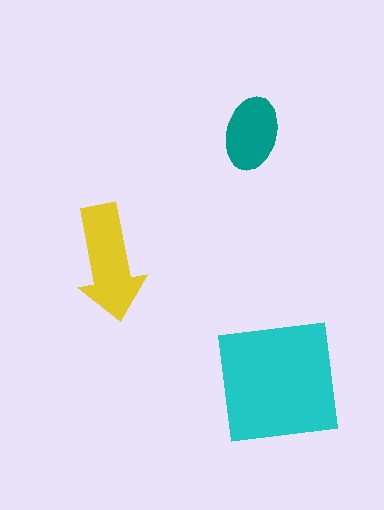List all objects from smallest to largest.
The teal ellipse, the yellow arrow, the cyan square.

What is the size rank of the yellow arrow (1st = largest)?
2nd.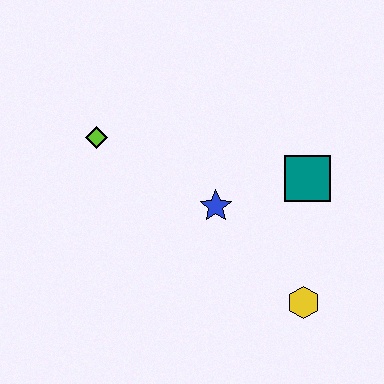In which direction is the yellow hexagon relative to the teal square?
The yellow hexagon is below the teal square.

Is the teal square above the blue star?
Yes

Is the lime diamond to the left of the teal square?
Yes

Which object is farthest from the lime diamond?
The yellow hexagon is farthest from the lime diamond.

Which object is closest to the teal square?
The blue star is closest to the teal square.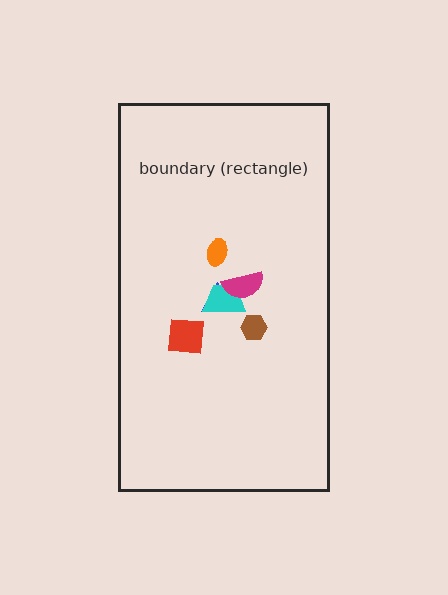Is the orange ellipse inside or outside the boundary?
Inside.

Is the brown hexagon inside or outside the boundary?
Inside.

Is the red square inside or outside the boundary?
Inside.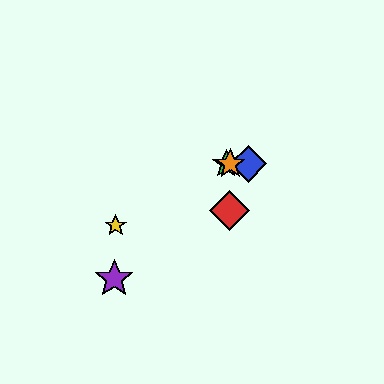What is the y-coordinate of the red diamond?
The red diamond is at y≈210.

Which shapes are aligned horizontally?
The blue diamond, the green star, the orange star are aligned horizontally.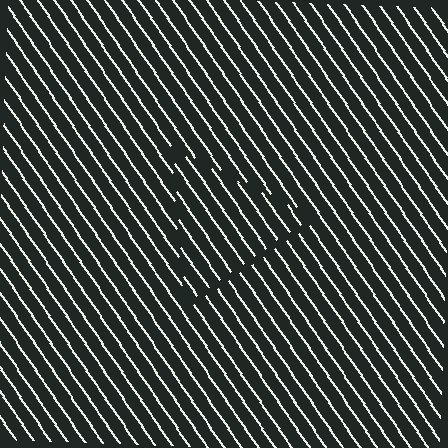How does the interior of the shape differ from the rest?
The interior of the shape contains the same grating, shifted by half a period — the contour is defined by the phase discontinuity where line-ends from the inner and outer gratings abut.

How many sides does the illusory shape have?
3 sides — the line-ends trace a triangle.